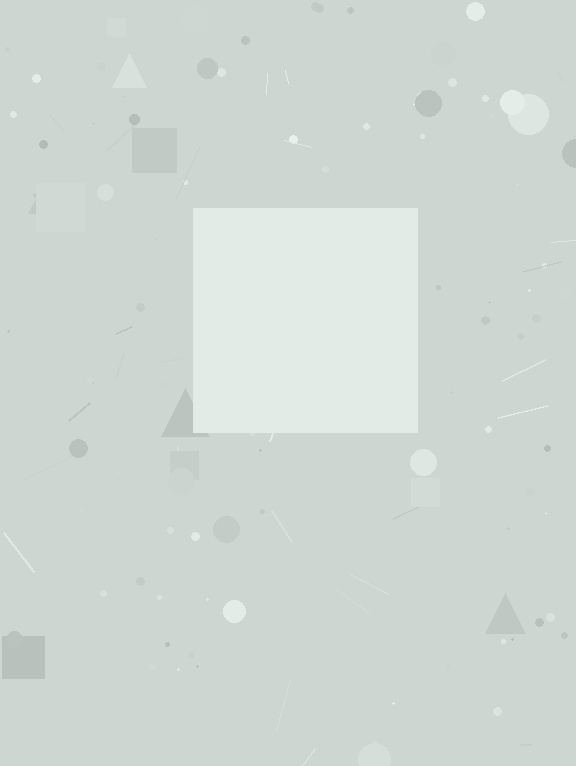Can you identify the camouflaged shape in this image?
The camouflaged shape is a square.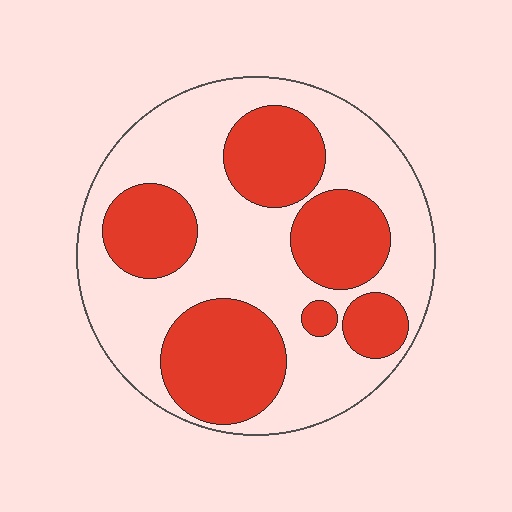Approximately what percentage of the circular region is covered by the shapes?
Approximately 40%.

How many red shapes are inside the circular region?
6.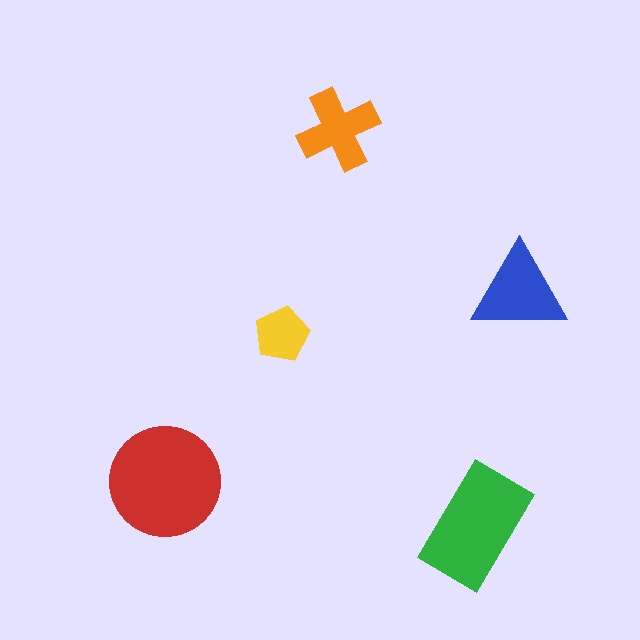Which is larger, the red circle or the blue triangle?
The red circle.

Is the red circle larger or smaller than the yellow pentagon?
Larger.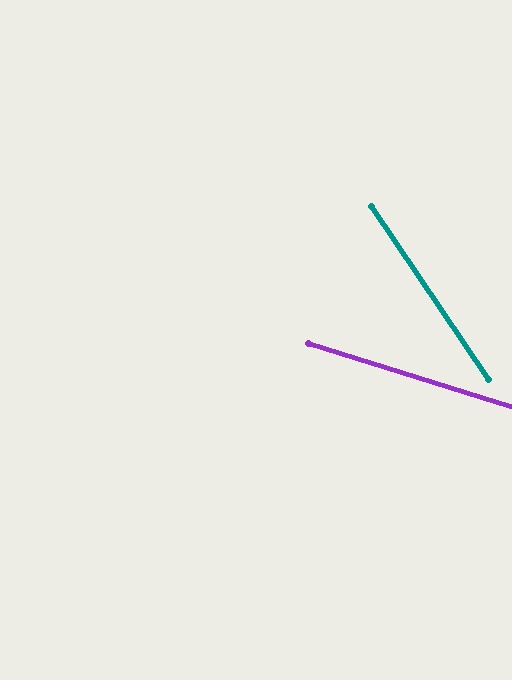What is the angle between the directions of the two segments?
Approximately 39 degrees.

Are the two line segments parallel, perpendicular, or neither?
Neither parallel nor perpendicular — they differ by about 39°.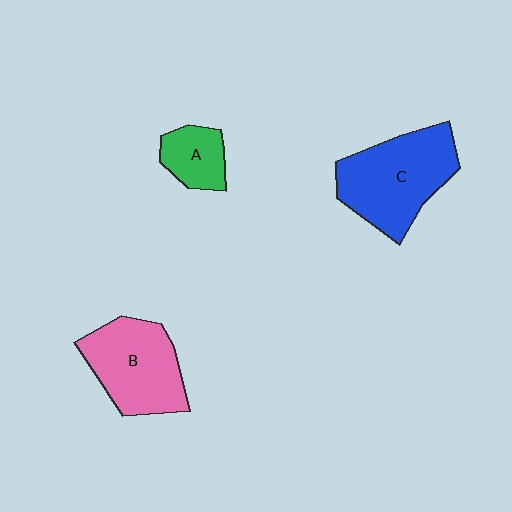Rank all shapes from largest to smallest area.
From largest to smallest: C (blue), B (pink), A (green).